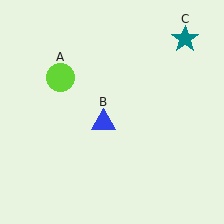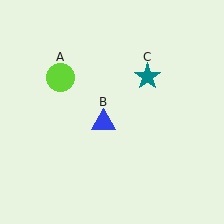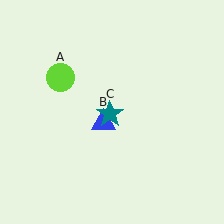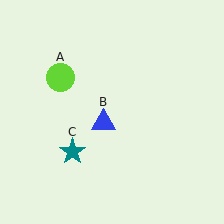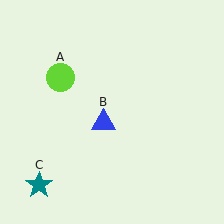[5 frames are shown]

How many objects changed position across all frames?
1 object changed position: teal star (object C).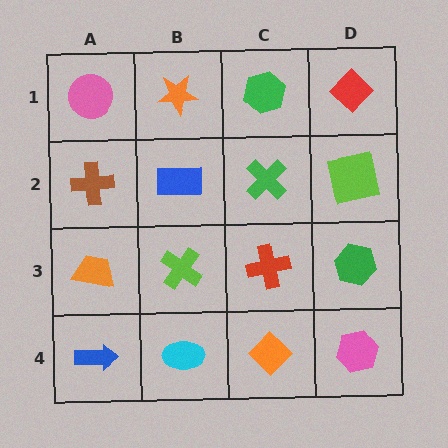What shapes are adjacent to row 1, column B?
A blue rectangle (row 2, column B), a pink circle (row 1, column A), a green hexagon (row 1, column C).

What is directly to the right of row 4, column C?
A pink hexagon.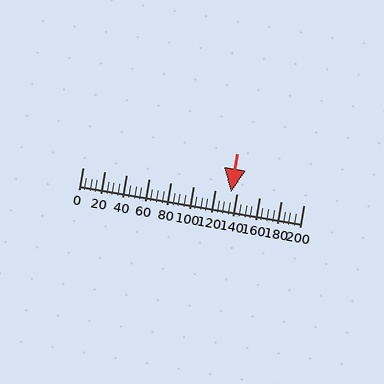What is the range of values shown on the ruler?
The ruler shows values from 0 to 200.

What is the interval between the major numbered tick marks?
The major tick marks are spaced 20 units apart.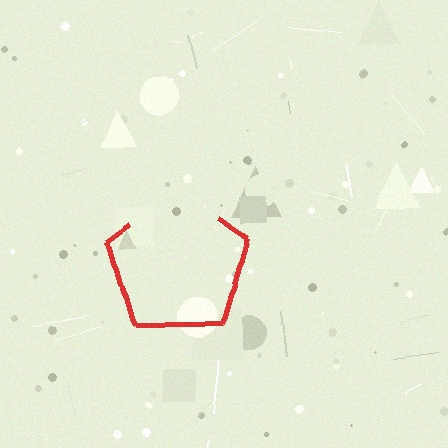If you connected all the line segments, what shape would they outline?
They would outline a pentagon.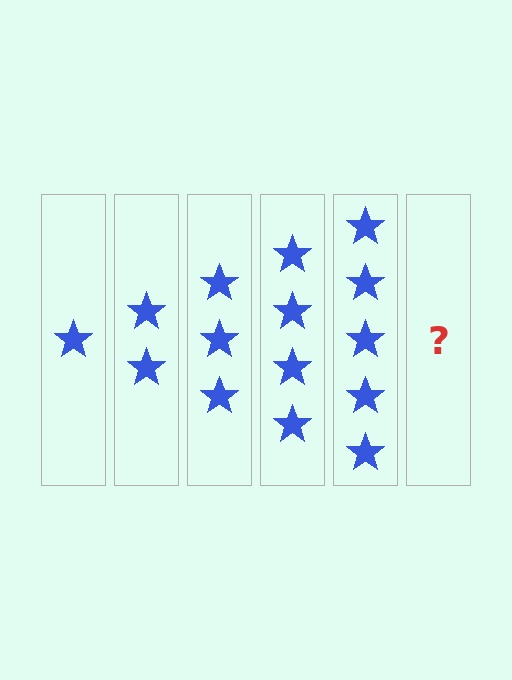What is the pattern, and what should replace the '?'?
The pattern is that each step adds one more star. The '?' should be 6 stars.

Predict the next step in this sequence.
The next step is 6 stars.